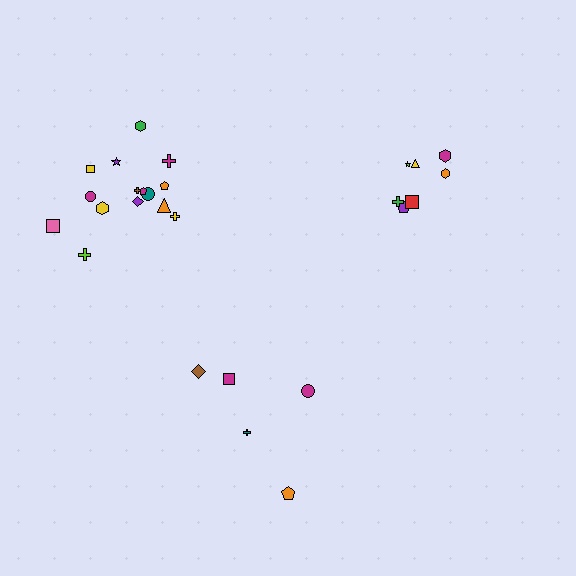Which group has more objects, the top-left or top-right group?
The top-left group.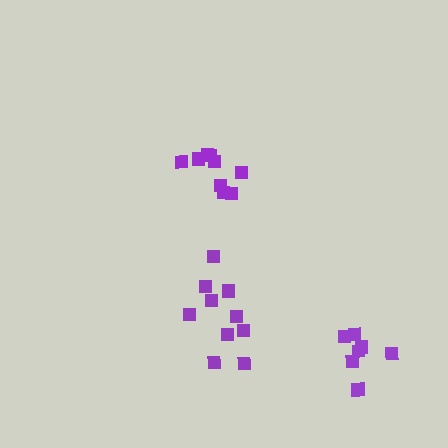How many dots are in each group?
Group 1: 10 dots, Group 2: 9 dots, Group 3: 7 dots (26 total).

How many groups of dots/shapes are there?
There are 3 groups.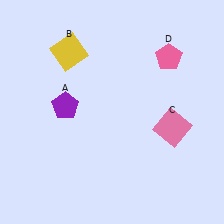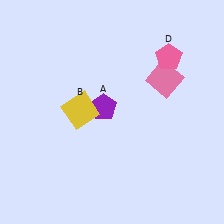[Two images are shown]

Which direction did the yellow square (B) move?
The yellow square (B) moved down.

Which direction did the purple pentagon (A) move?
The purple pentagon (A) moved right.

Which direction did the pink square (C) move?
The pink square (C) moved up.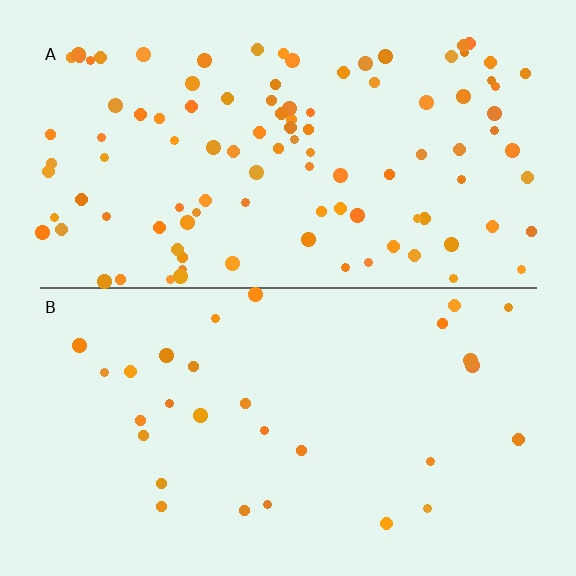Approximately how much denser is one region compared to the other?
Approximately 3.5× — region A over region B.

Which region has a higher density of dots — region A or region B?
A (the top).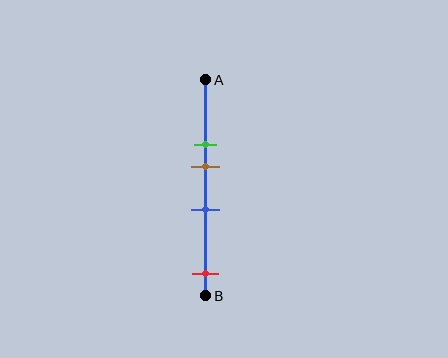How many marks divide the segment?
There are 4 marks dividing the segment.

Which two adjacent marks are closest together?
The green and brown marks are the closest adjacent pair.